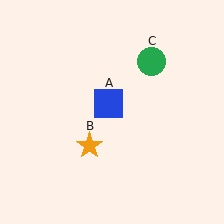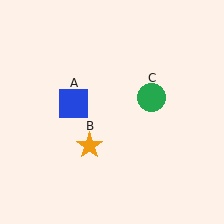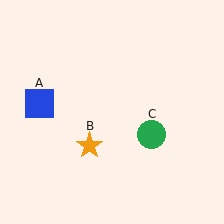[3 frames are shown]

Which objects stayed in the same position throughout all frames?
Orange star (object B) remained stationary.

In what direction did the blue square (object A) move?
The blue square (object A) moved left.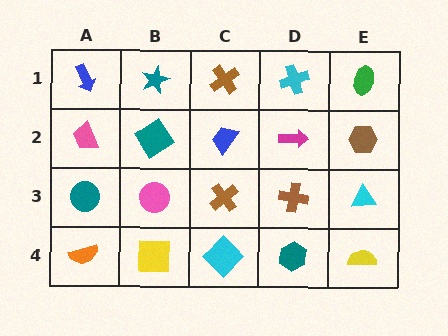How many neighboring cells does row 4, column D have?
3.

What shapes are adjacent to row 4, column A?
A teal circle (row 3, column A), a yellow square (row 4, column B).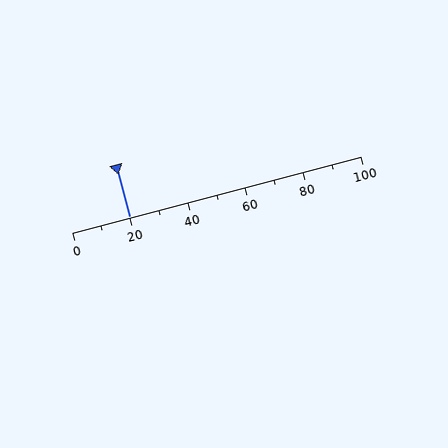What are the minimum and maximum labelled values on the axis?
The axis runs from 0 to 100.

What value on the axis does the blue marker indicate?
The marker indicates approximately 20.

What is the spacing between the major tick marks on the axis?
The major ticks are spaced 20 apart.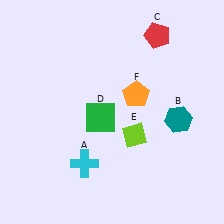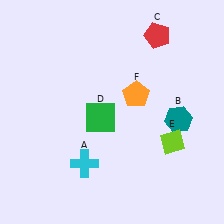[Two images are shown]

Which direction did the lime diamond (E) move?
The lime diamond (E) moved right.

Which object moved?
The lime diamond (E) moved right.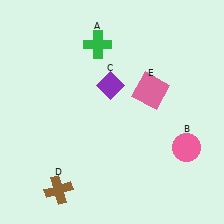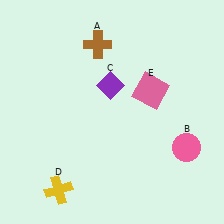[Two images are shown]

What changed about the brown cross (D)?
In Image 1, D is brown. In Image 2, it changed to yellow.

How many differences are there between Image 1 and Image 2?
There are 2 differences between the two images.